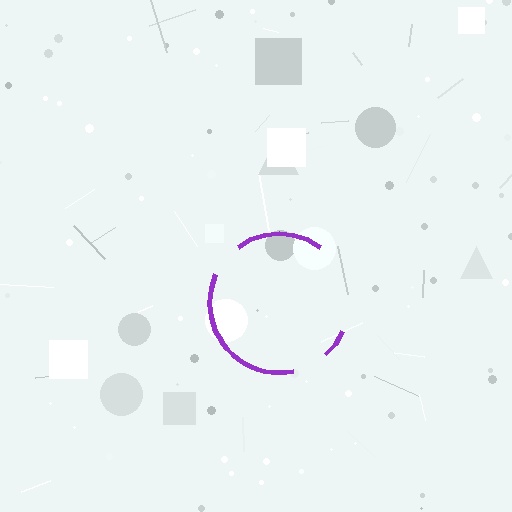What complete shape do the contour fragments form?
The contour fragments form a circle.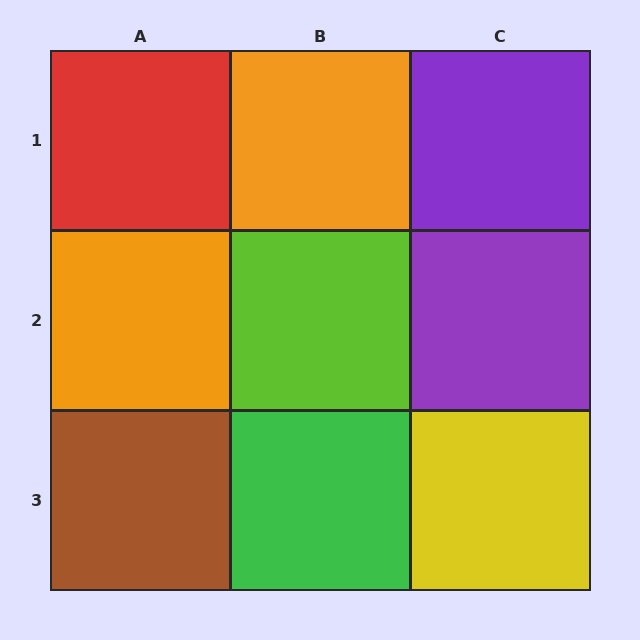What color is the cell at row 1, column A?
Red.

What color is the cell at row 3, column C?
Yellow.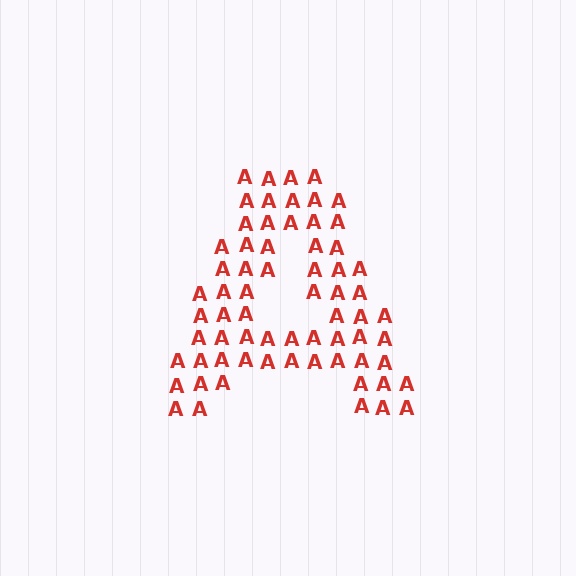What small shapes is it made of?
It is made of small letter A's.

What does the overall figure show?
The overall figure shows the letter A.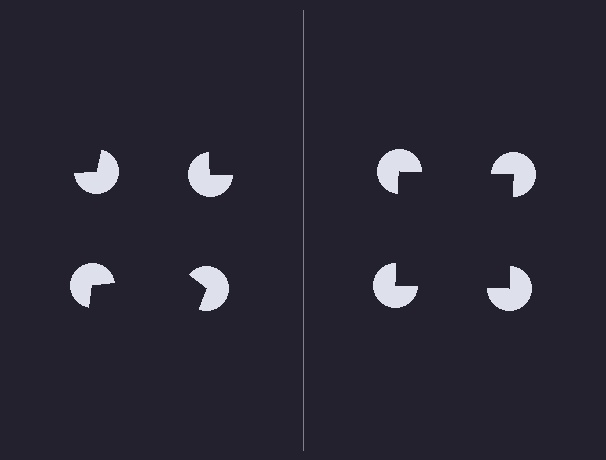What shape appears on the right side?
An illusory square.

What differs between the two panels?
The pac-man discs are positioned identically on both sides; only the wedge orientations differ. On the right they align to a square; on the left they are misaligned.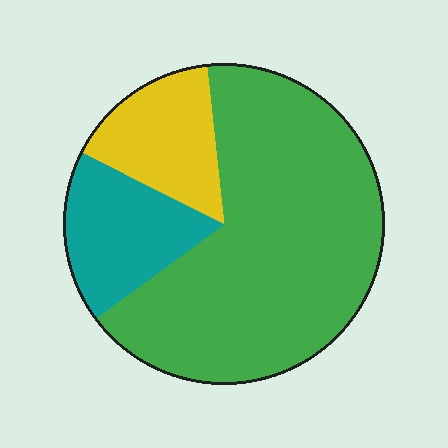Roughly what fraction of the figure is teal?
Teal takes up less than a quarter of the figure.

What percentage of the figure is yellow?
Yellow covers about 15% of the figure.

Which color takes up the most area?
Green, at roughly 65%.